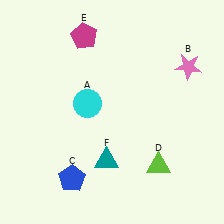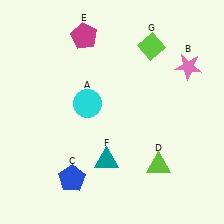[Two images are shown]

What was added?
A lime diamond (G) was added in Image 2.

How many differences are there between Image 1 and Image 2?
There is 1 difference between the two images.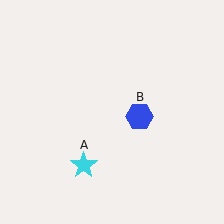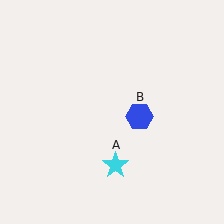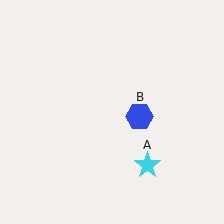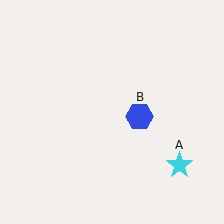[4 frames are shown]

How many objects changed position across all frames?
1 object changed position: cyan star (object A).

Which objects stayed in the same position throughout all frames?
Blue hexagon (object B) remained stationary.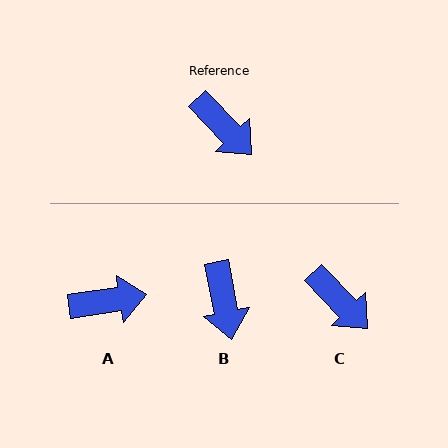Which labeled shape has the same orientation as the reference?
C.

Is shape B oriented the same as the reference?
No, it is off by about 33 degrees.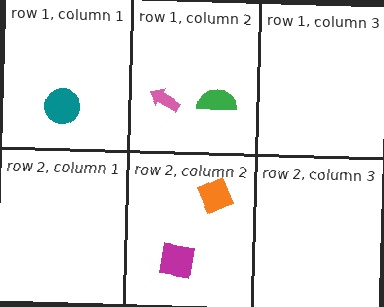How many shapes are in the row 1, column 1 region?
1.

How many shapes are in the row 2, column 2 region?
2.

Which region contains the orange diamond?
The row 2, column 2 region.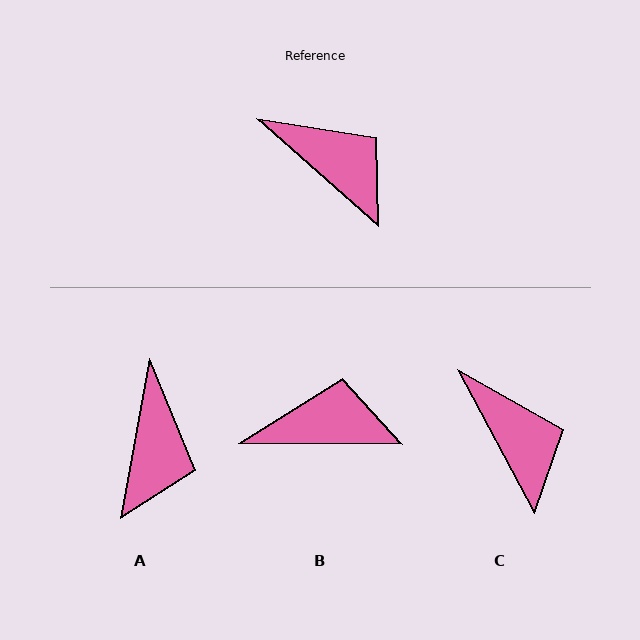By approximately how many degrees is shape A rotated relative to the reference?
Approximately 59 degrees clockwise.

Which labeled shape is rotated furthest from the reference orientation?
A, about 59 degrees away.